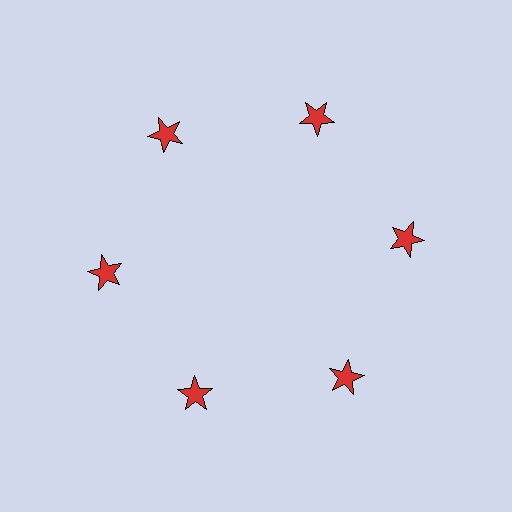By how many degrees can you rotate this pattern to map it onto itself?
The pattern maps onto itself every 60 degrees of rotation.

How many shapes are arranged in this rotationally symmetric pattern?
There are 6 shapes, arranged in 6 groups of 1.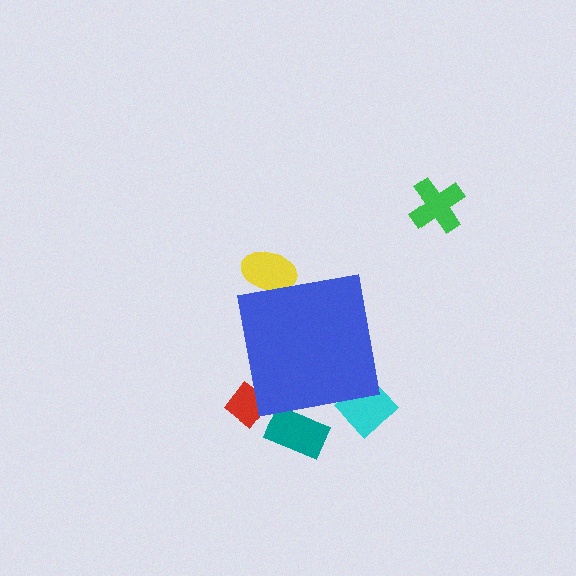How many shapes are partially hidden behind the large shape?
4 shapes are partially hidden.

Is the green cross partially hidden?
No, the green cross is fully visible.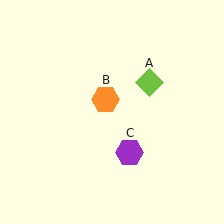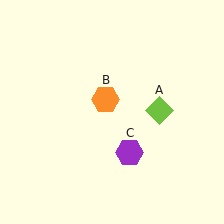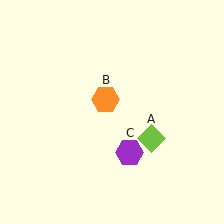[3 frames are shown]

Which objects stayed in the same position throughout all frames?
Orange hexagon (object B) and purple hexagon (object C) remained stationary.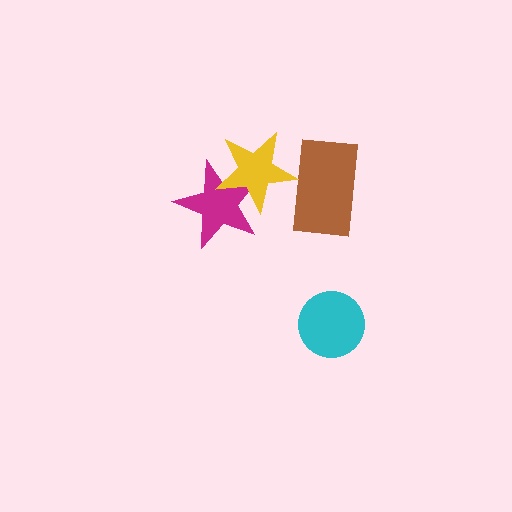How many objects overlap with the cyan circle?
0 objects overlap with the cyan circle.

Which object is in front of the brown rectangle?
The yellow star is in front of the brown rectangle.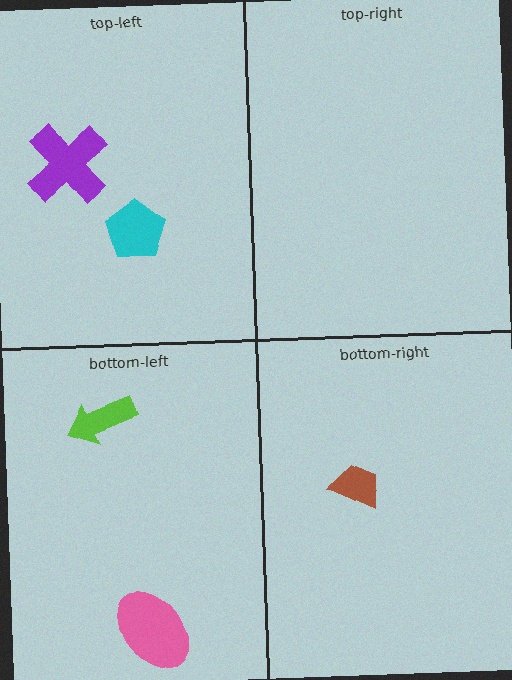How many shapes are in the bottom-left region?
2.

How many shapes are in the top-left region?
2.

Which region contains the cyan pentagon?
The top-left region.